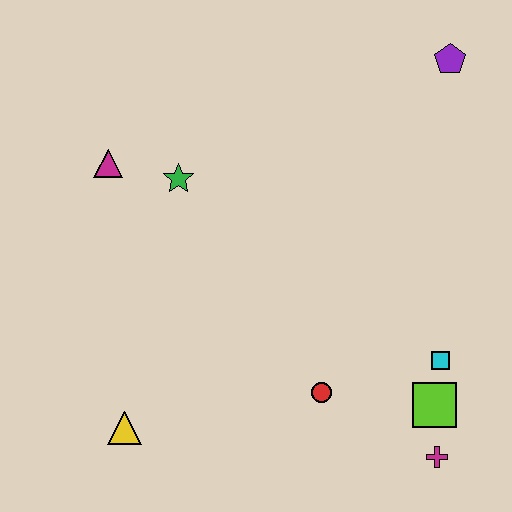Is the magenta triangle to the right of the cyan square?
No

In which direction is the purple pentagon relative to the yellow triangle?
The purple pentagon is above the yellow triangle.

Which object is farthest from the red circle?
The purple pentagon is farthest from the red circle.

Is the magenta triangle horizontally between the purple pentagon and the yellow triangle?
No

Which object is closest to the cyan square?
The lime square is closest to the cyan square.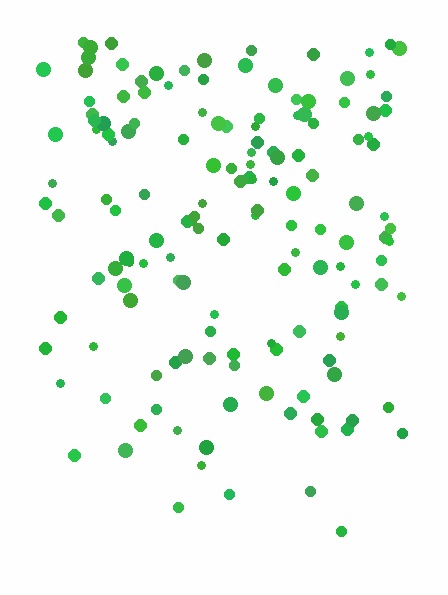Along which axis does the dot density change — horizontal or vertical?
Vertical.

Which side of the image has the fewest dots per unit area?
The bottom.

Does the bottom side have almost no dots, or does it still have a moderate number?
Still a moderate number, just noticeably fewer than the top.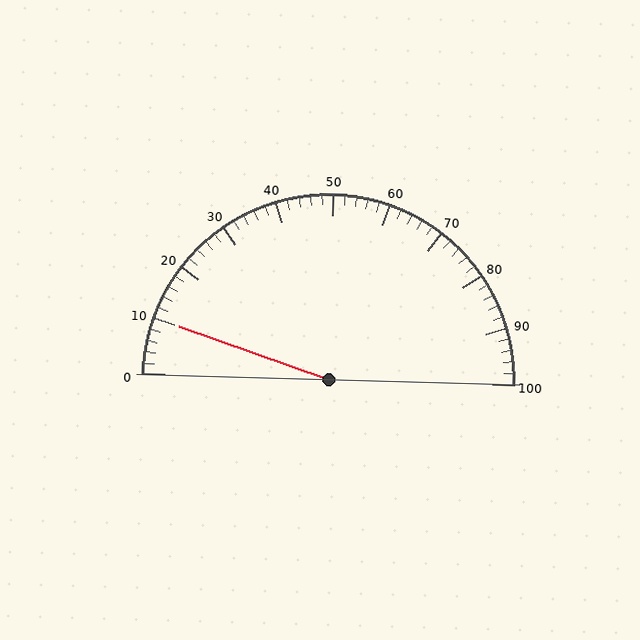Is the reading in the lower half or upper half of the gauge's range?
The reading is in the lower half of the range (0 to 100).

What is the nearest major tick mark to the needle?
The nearest major tick mark is 10.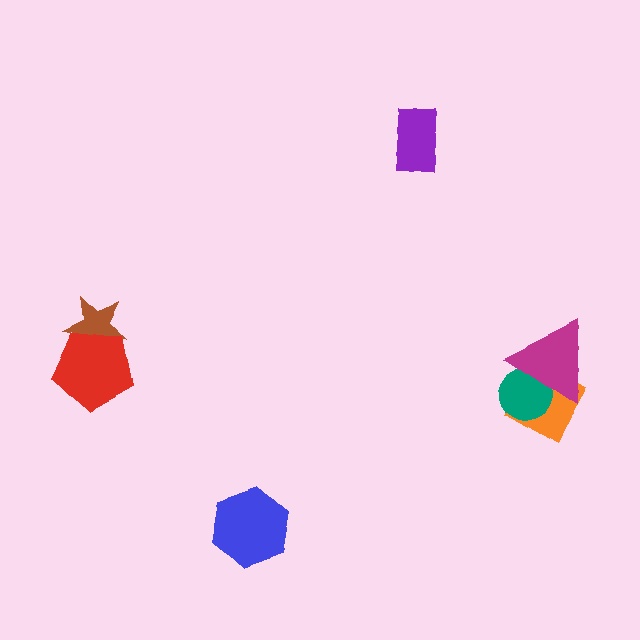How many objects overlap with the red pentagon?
1 object overlaps with the red pentagon.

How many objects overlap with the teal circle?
2 objects overlap with the teal circle.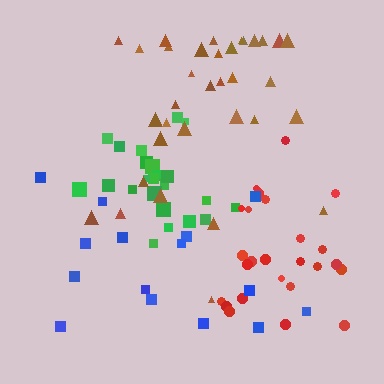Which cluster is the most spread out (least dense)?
Blue.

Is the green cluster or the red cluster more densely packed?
Green.